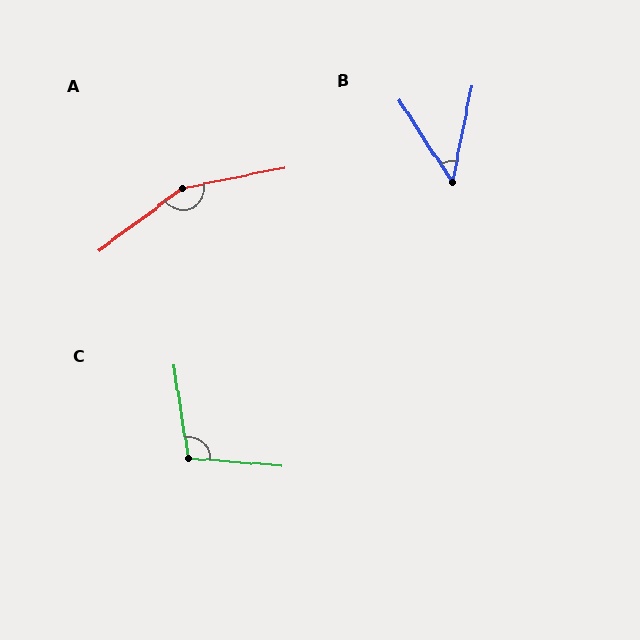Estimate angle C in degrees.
Approximately 104 degrees.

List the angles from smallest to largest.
B (44°), C (104°), A (155°).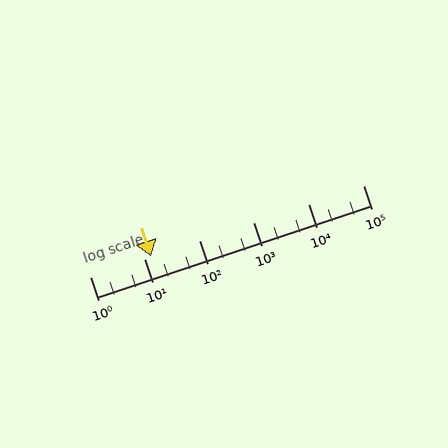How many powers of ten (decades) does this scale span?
The scale spans 5 decades, from 1 to 100000.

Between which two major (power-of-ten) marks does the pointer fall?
The pointer is between 10 and 100.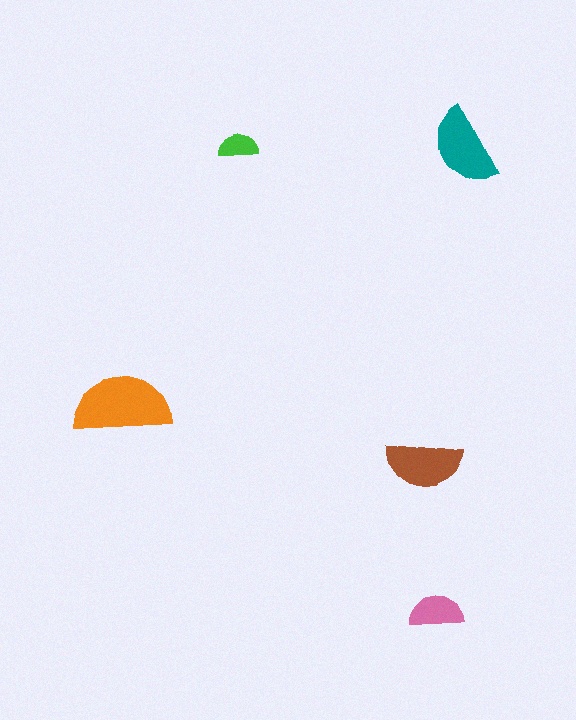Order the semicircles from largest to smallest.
the orange one, the teal one, the brown one, the pink one, the green one.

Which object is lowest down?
The pink semicircle is bottommost.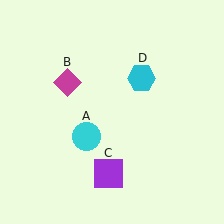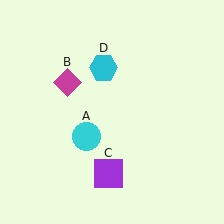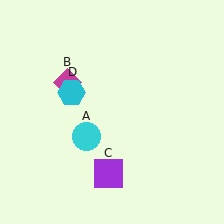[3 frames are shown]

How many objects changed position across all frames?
1 object changed position: cyan hexagon (object D).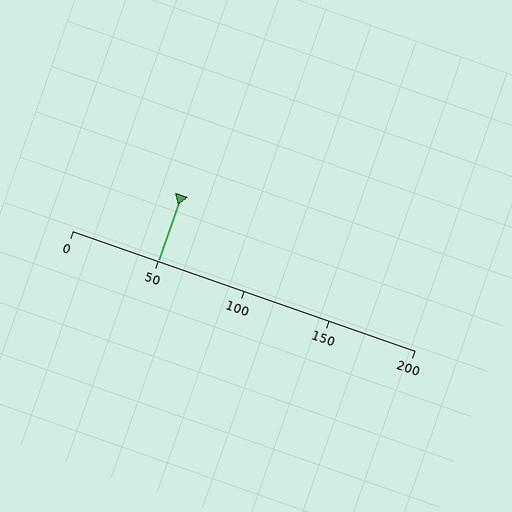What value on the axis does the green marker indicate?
The marker indicates approximately 50.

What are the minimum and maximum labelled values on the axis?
The axis runs from 0 to 200.